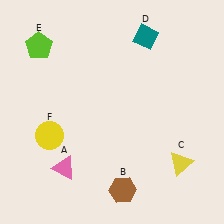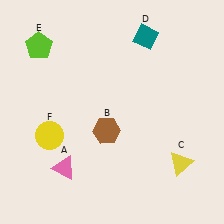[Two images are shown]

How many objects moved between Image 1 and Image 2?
1 object moved between the two images.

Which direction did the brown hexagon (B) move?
The brown hexagon (B) moved up.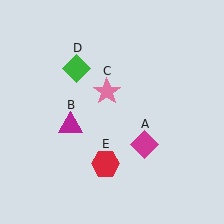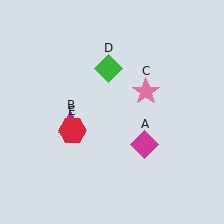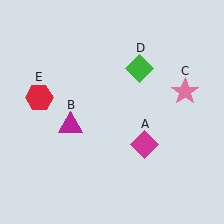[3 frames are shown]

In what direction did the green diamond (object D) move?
The green diamond (object D) moved right.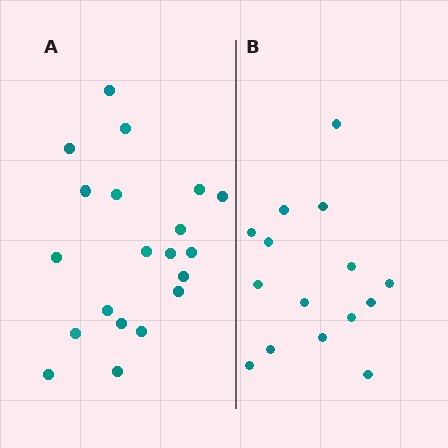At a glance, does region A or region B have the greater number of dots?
Region A (the left region) has more dots.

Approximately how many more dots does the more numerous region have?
Region A has about 5 more dots than region B.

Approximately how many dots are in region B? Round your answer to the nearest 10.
About 20 dots. (The exact count is 15, which rounds to 20.)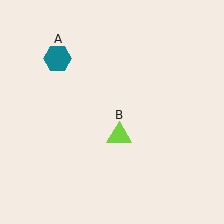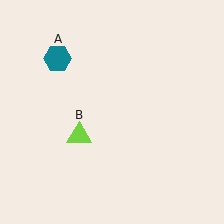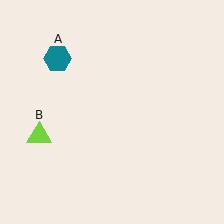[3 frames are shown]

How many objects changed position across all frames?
1 object changed position: lime triangle (object B).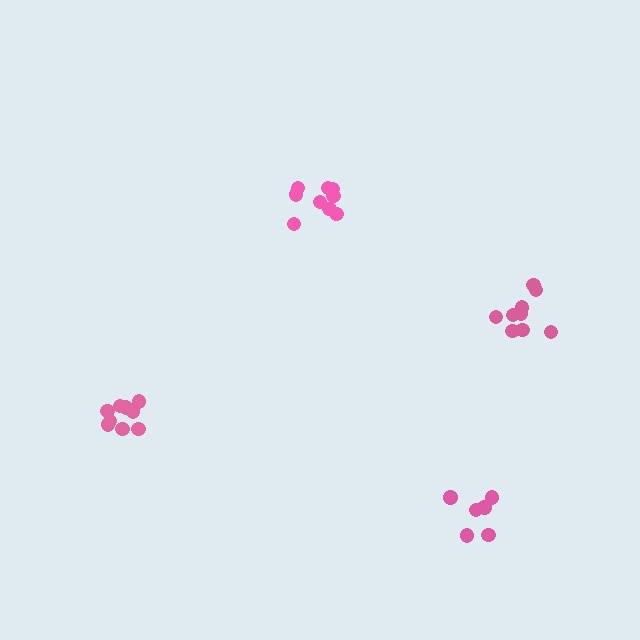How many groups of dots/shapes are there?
There are 4 groups.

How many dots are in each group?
Group 1: 9 dots, Group 2: 9 dots, Group 3: 9 dots, Group 4: 6 dots (33 total).